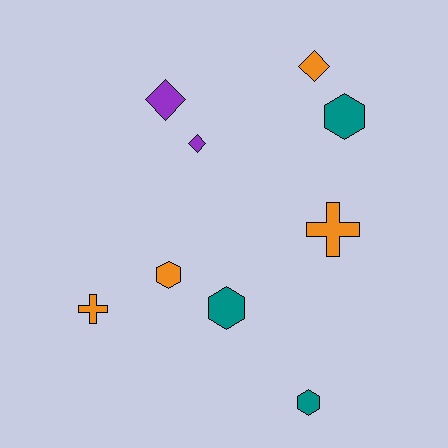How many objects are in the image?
There are 9 objects.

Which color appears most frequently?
Orange, with 4 objects.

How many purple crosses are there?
There are no purple crosses.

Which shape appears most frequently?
Hexagon, with 4 objects.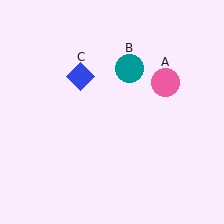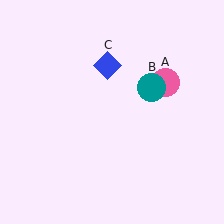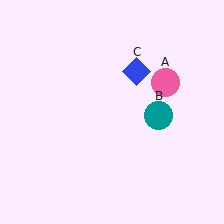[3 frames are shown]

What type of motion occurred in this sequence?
The teal circle (object B), blue diamond (object C) rotated clockwise around the center of the scene.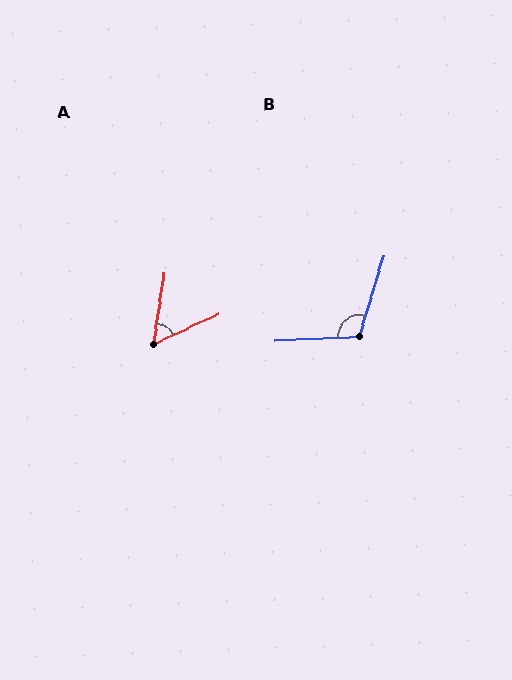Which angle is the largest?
B, at approximately 110 degrees.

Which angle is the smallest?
A, at approximately 57 degrees.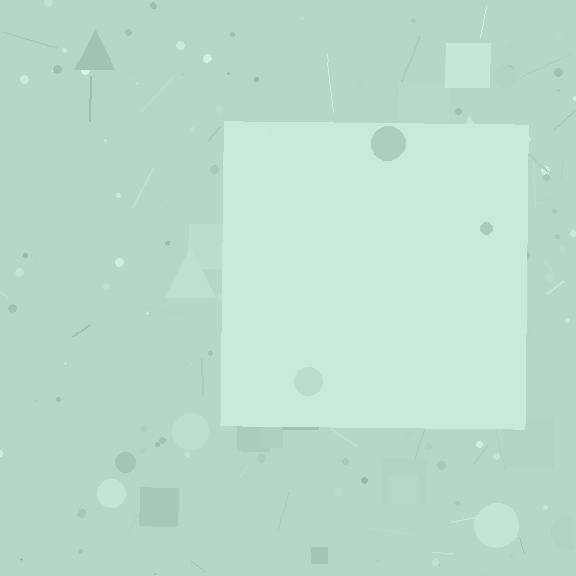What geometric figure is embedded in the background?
A square is embedded in the background.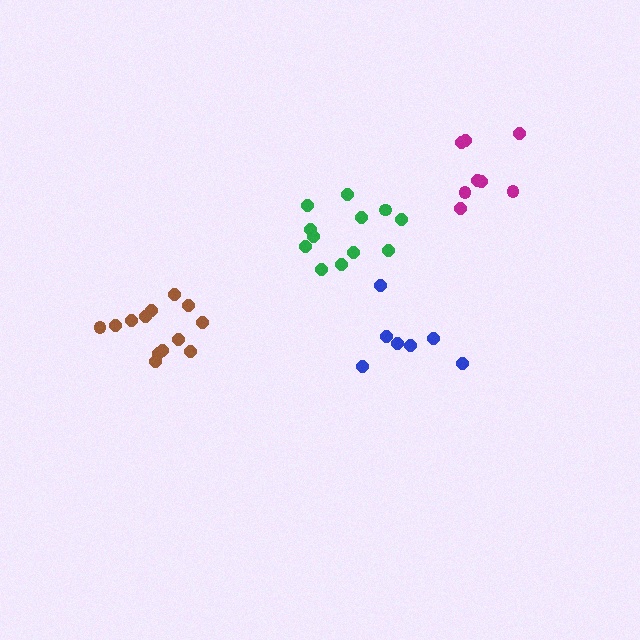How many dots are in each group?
Group 1: 12 dots, Group 2: 13 dots, Group 3: 7 dots, Group 4: 8 dots (40 total).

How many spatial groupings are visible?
There are 4 spatial groupings.